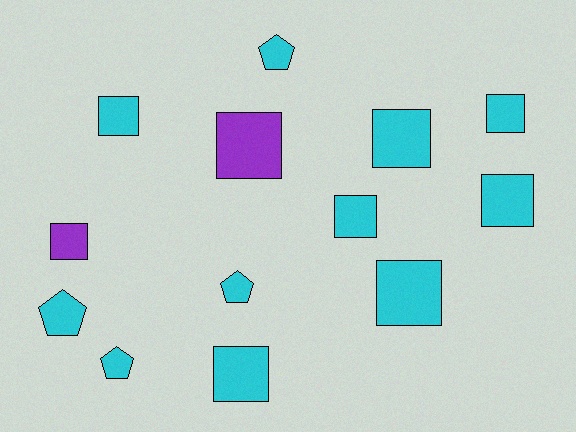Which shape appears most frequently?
Square, with 9 objects.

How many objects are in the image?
There are 13 objects.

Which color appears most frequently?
Cyan, with 11 objects.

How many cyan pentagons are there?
There are 4 cyan pentagons.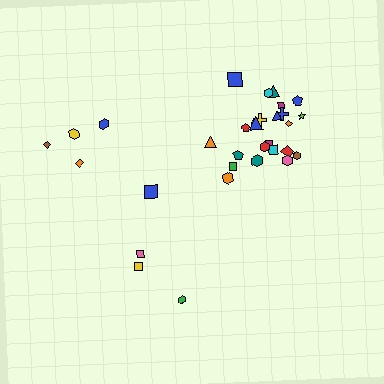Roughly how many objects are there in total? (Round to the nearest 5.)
Roughly 35 objects in total.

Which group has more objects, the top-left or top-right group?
The top-right group.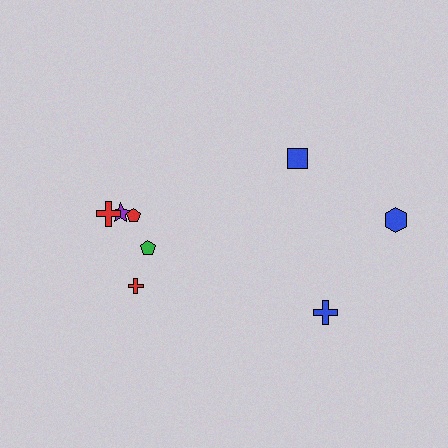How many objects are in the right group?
There are 3 objects.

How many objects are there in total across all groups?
There are 8 objects.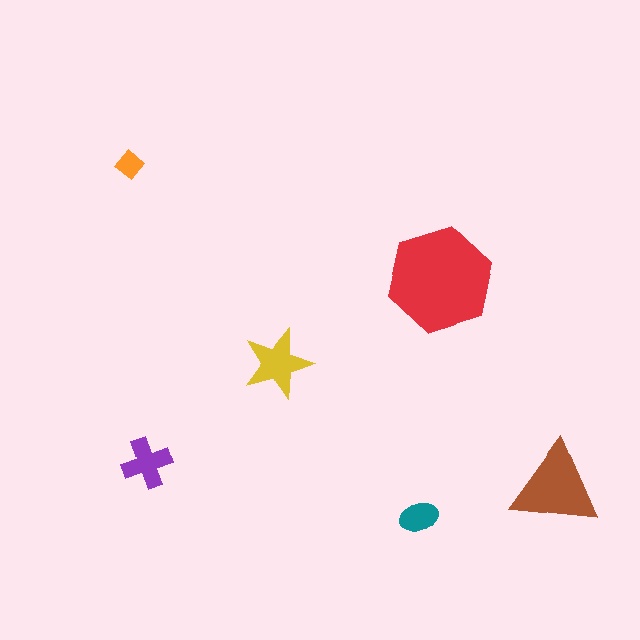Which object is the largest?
The red hexagon.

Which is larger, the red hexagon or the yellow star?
The red hexagon.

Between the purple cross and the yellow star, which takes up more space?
The yellow star.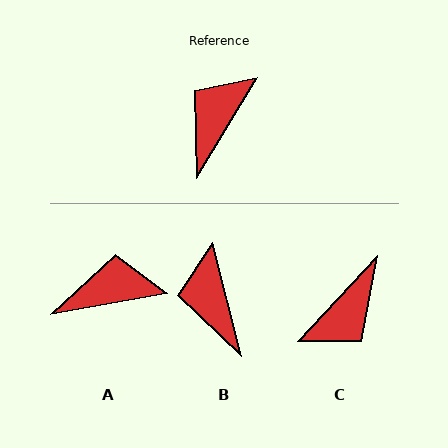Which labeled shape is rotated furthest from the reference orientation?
C, about 168 degrees away.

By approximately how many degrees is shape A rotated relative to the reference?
Approximately 49 degrees clockwise.